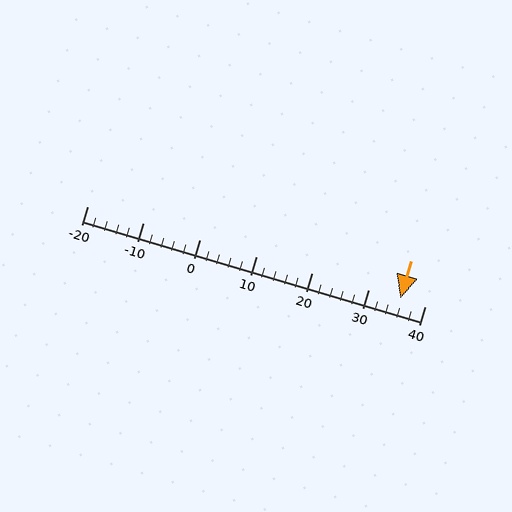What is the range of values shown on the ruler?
The ruler shows values from -20 to 40.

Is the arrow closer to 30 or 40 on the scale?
The arrow is closer to 40.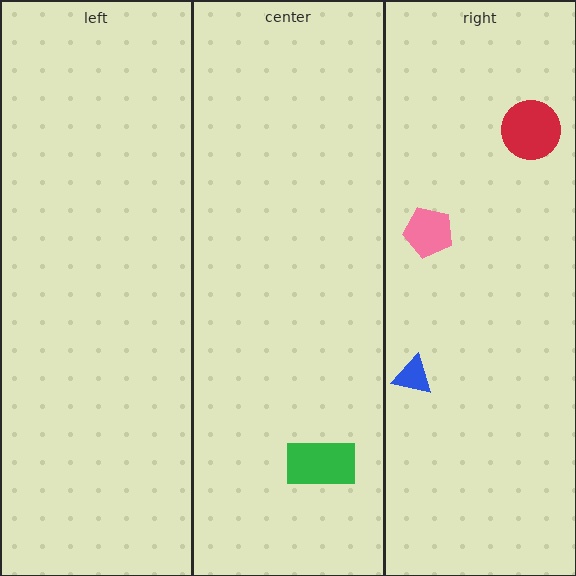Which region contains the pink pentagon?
The right region.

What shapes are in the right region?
The pink pentagon, the blue triangle, the red circle.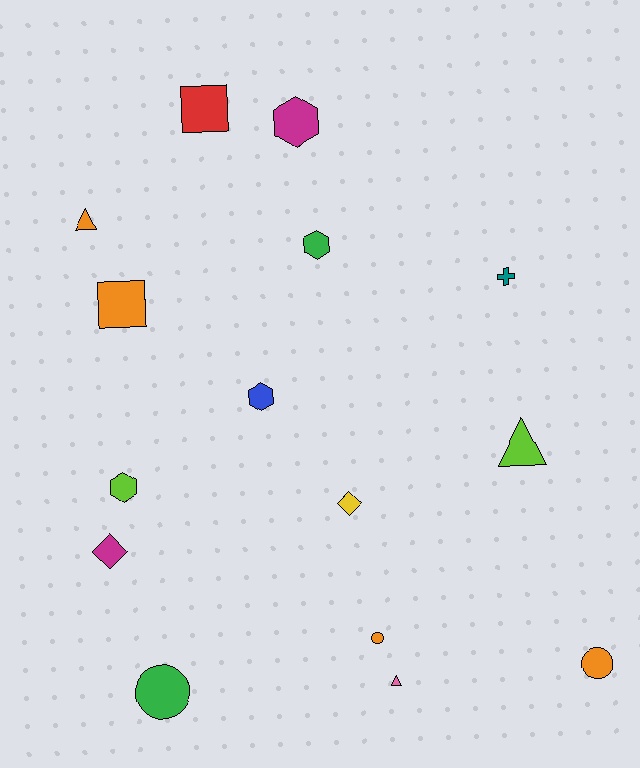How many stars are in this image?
There are no stars.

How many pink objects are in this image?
There is 1 pink object.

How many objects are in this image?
There are 15 objects.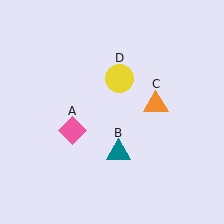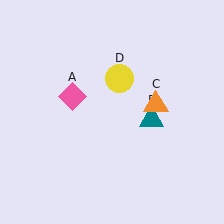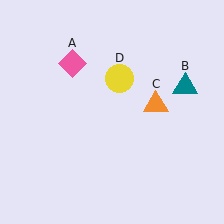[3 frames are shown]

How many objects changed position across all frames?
2 objects changed position: pink diamond (object A), teal triangle (object B).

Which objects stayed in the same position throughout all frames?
Orange triangle (object C) and yellow circle (object D) remained stationary.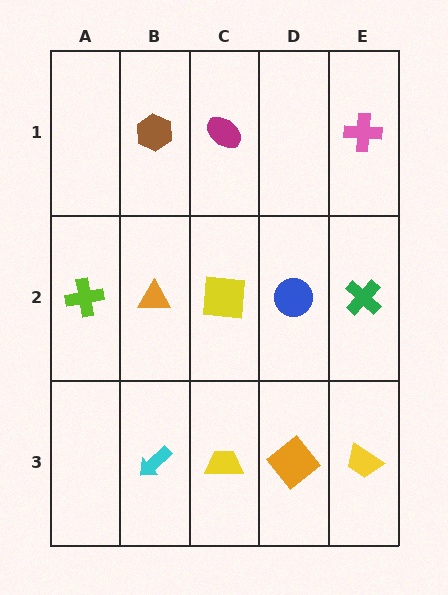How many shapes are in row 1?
3 shapes.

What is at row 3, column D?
An orange diamond.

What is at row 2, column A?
A lime cross.